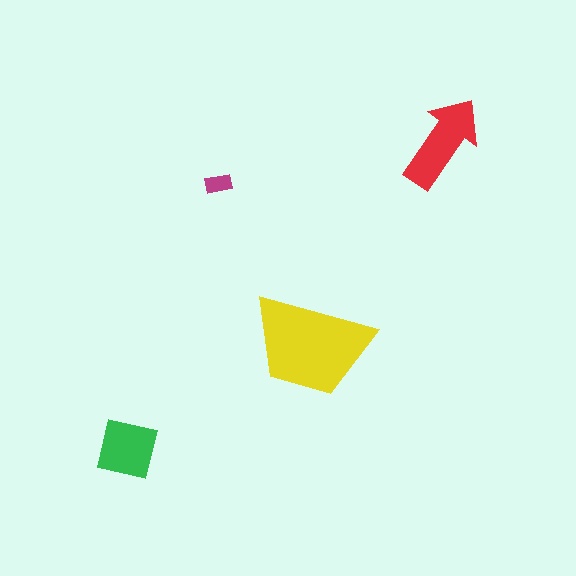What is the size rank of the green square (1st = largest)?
3rd.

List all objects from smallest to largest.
The magenta rectangle, the green square, the red arrow, the yellow trapezoid.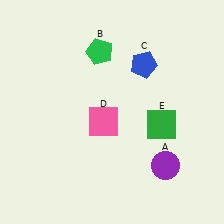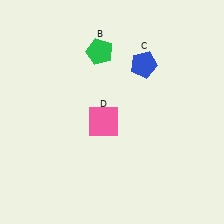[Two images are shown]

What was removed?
The green square (E), the purple circle (A) were removed in Image 2.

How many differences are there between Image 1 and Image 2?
There are 2 differences between the two images.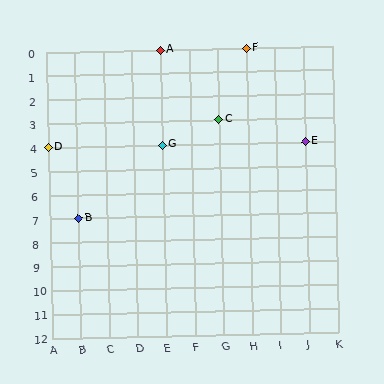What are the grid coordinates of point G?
Point G is at grid coordinates (E, 4).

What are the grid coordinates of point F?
Point F is at grid coordinates (H, 0).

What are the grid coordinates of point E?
Point E is at grid coordinates (J, 4).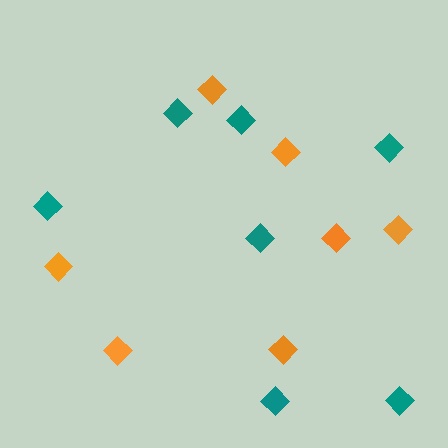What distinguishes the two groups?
There are 2 groups: one group of orange diamonds (7) and one group of teal diamonds (7).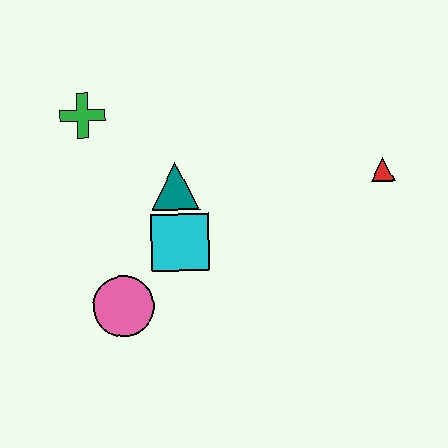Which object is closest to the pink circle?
The cyan square is closest to the pink circle.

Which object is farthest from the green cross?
The red triangle is farthest from the green cross.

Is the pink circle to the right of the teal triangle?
No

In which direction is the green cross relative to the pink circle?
The green cross is above the pink circle.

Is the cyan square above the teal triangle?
No